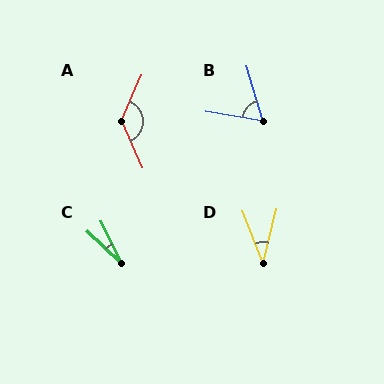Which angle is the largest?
A, at approximately 133 degrees.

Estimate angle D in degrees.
Approximately 35 degrees.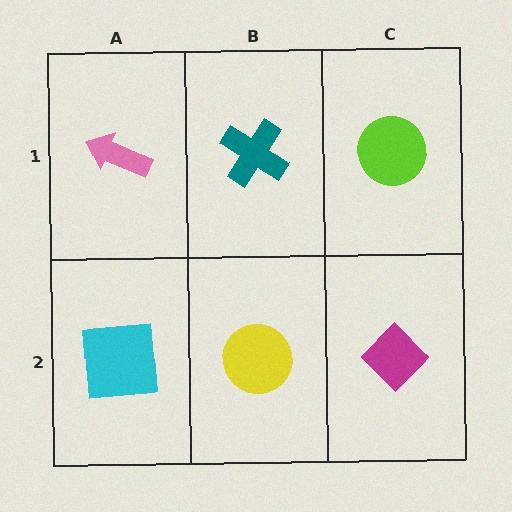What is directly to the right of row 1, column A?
A teal cross.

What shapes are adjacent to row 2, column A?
A pink arrow (row 1, column A), a yellow circle (row 2, column B).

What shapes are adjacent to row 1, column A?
A cyan square (row 2, column A), a teal cross (row 1, column B).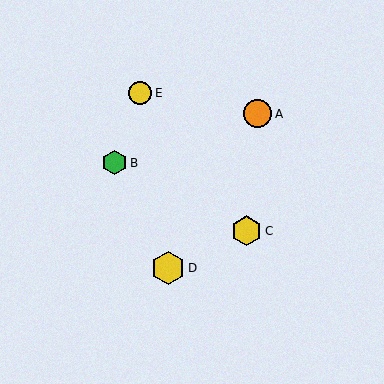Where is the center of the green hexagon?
The center of the green hexagon is at (114, 163).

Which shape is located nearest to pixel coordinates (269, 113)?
The orange circle (labeled A) at (258, 114) is nearest to that location.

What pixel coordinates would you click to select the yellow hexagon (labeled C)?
Click at (247, 231) to select the yellow hexagon C.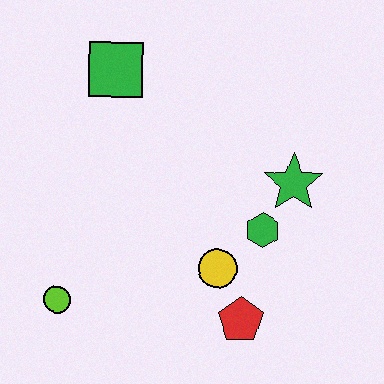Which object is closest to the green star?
The green hexagon is closest to the green star.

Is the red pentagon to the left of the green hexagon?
Yes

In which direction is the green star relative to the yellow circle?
The green star is above the yellow circle.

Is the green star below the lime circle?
No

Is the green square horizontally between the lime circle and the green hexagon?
Yes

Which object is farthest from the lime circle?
The green star is farthest from the lime circle.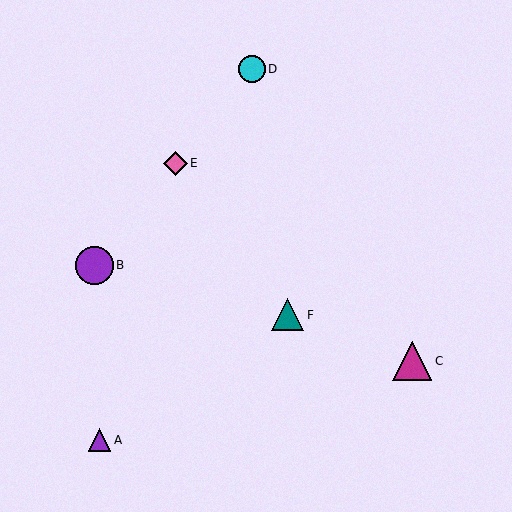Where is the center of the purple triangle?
The center of the purple triangle is at (100, 440).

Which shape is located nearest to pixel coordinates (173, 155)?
The pink diamond (labeled E) at (175, 163) is nearest to that location.